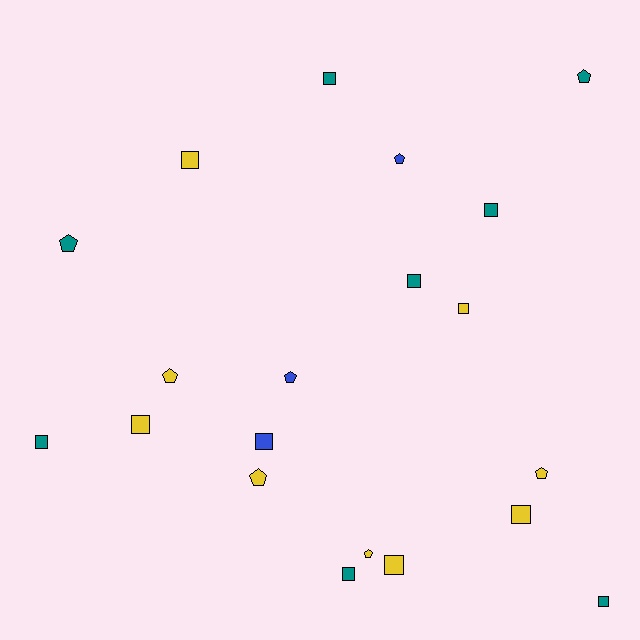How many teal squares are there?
There are 6 teal squares.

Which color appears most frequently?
Yellow, with 9 objects.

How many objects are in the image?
There are 20 objects.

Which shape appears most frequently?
Square, with 12 objects.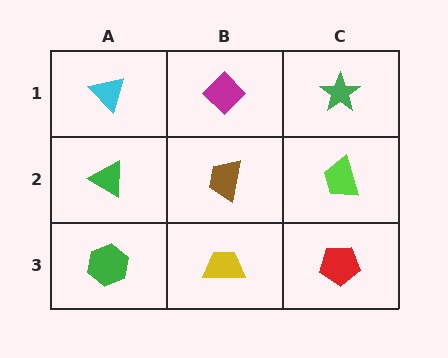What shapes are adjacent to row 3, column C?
A lime trapezoid (row 2, column C), a yellow trapezoid (row 3, column B).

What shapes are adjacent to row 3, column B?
A brown trapezoid (row 2, column B), a green hexagon (row 3, column A), a red pentagon (row 3, column C).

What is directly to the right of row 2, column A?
A brown trapezoid.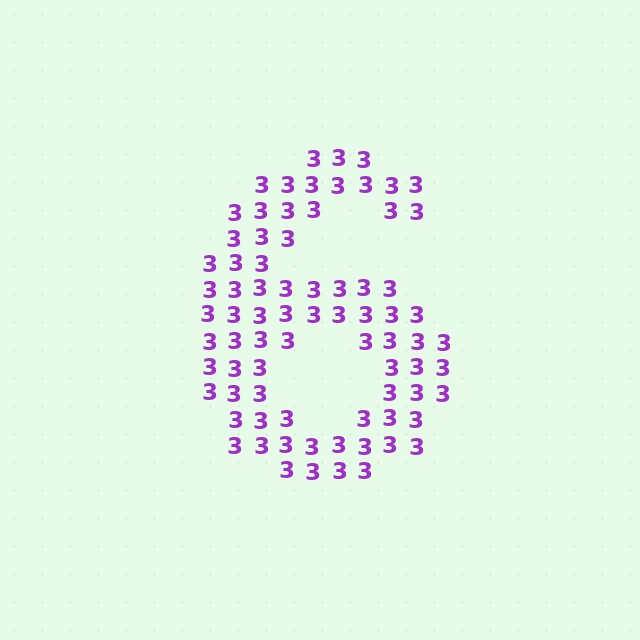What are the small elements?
The small elements are digit 3's.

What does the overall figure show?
The overall figure shows the digit 6.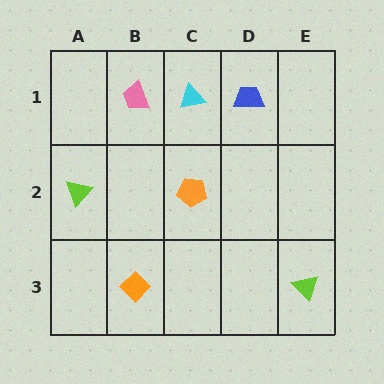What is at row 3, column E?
A lime triangle.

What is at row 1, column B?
A pink trapezoid.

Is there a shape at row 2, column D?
No, that cell is empty.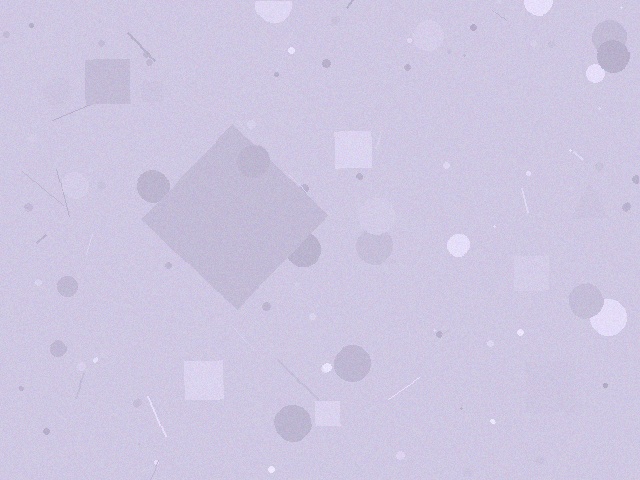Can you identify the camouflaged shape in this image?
The camouflaged shape is a diamond.